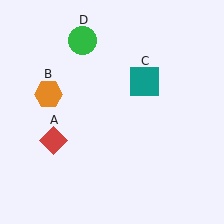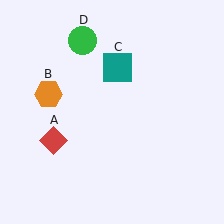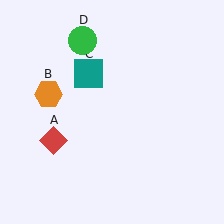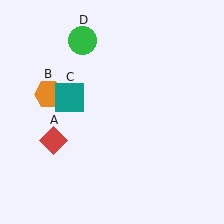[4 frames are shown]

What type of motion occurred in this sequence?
The teal square (object C) rotated counterclockwise around the center of the scene.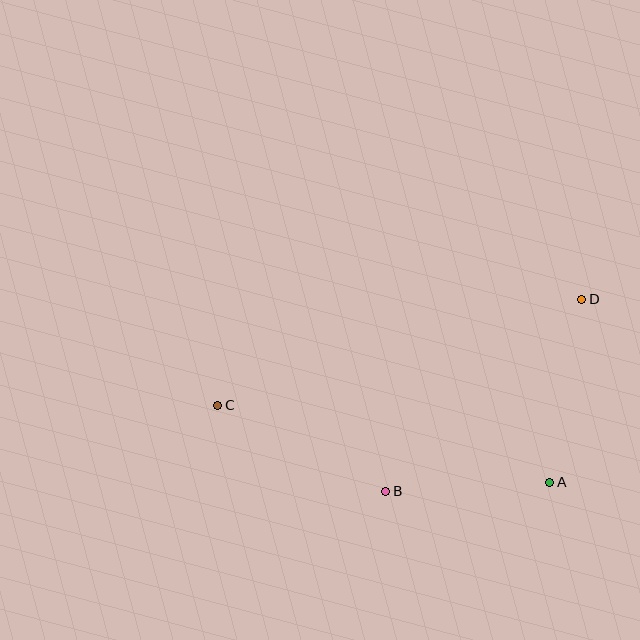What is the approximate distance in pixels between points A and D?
The distance between A and D is approximately 186 pixels.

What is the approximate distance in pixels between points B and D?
The distance between B and D is approximately 274 pixels.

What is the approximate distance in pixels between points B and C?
The distance between B and C is approximately 188 pixels.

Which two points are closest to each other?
Points A and B are closest to each other.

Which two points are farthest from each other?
Points C and D are farthest from each other.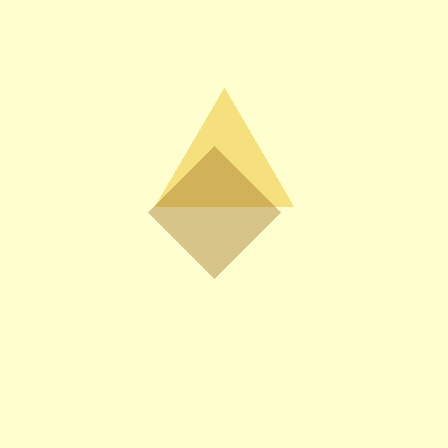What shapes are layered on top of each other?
The layered shapes are: a yellow triangle, a brown diamond.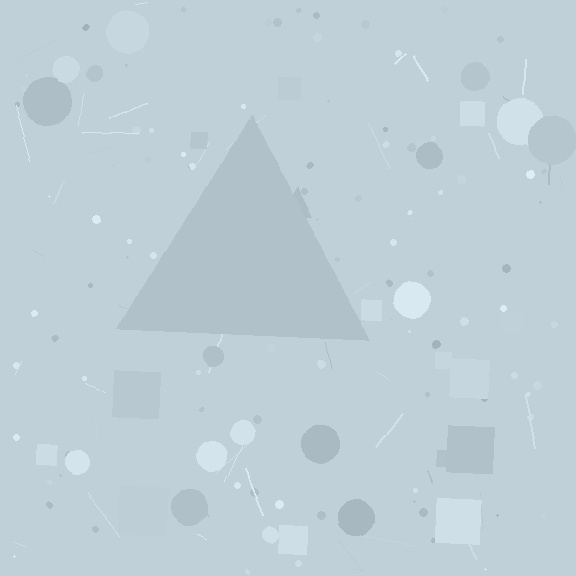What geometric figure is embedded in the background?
A triangle is embedded in the background.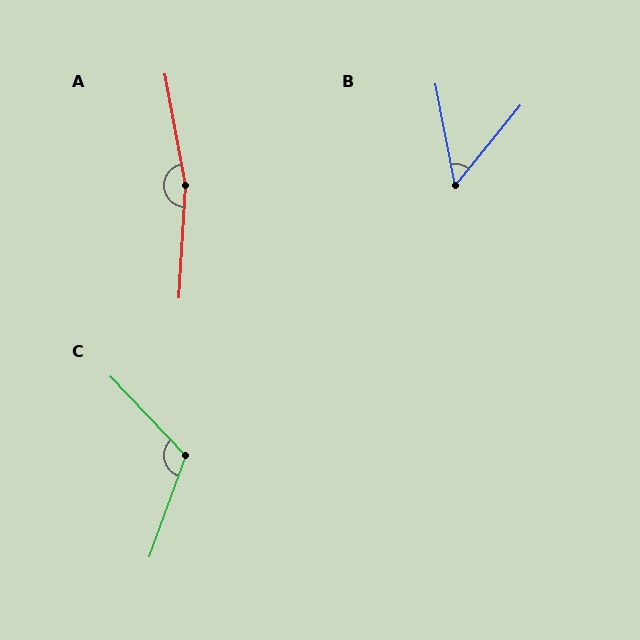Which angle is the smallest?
B, at approximately 50 degrees.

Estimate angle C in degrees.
Approximately 116 degrees.